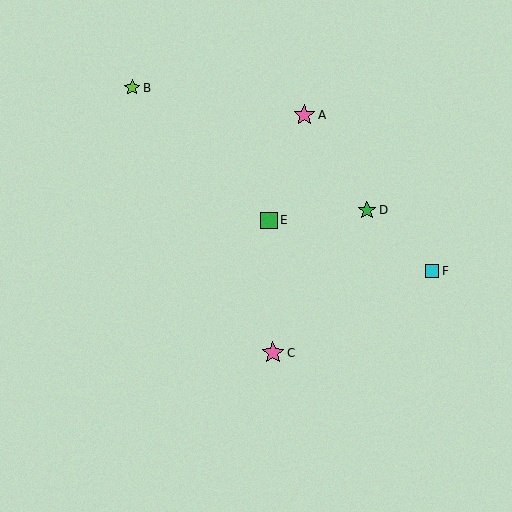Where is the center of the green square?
The center of the green square is at (269, 220).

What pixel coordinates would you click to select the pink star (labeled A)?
Click at (304, 115) to select the pink star A.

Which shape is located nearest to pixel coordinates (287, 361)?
The pink star (labeled C) at (273, 353) is nearest to that location.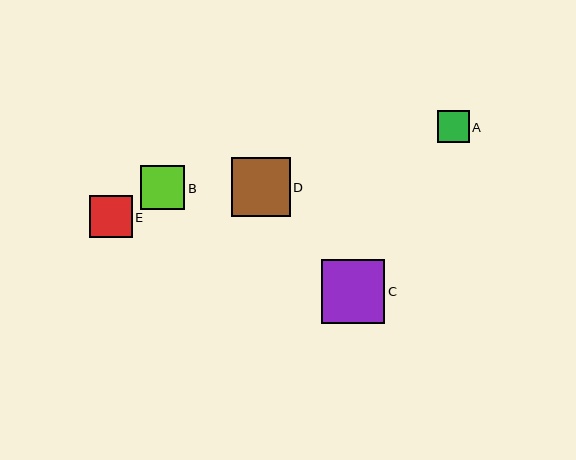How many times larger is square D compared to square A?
Square D is approximately 1.9 times the size of square A.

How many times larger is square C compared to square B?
Square C is approximately 1.4 times the size of square B.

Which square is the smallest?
Square A is the smallest with a size of approximately 32 pixels.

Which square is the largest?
Square C is the largest with a size of approximately 64 pixels.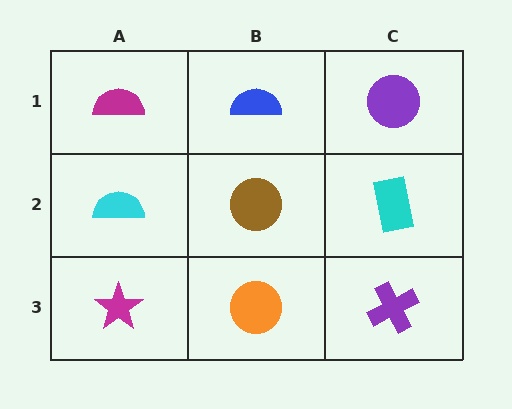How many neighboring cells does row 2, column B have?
4.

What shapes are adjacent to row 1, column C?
A cyan rectangle (row 2, column C), a blue semicircle (row 1, column B).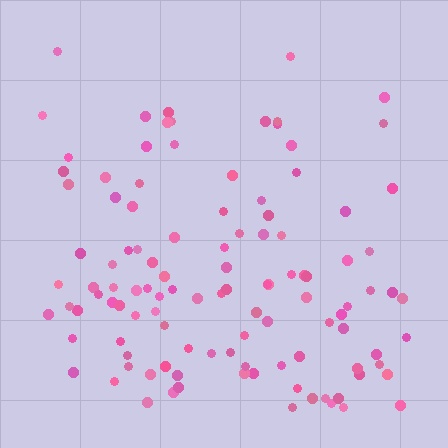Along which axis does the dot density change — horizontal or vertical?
Vertical.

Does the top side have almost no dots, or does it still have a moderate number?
Still a moderate number, just noticeably fewer than the bottom.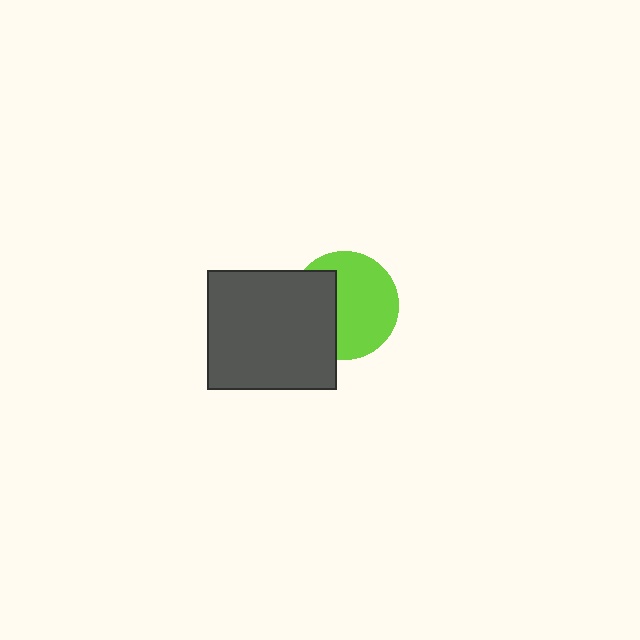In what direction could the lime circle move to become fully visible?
The lime circle could move right. That would shift it out from behind the dark gray rectangle entirely.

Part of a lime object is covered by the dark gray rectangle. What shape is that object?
It is a circle.